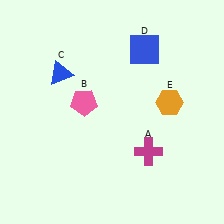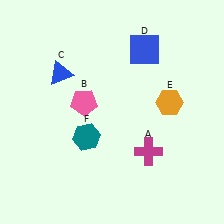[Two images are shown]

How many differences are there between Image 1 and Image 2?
There is 1 difference between the two images.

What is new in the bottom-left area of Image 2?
A teal hexagon (F) was added in the bottom-left area of Image 2.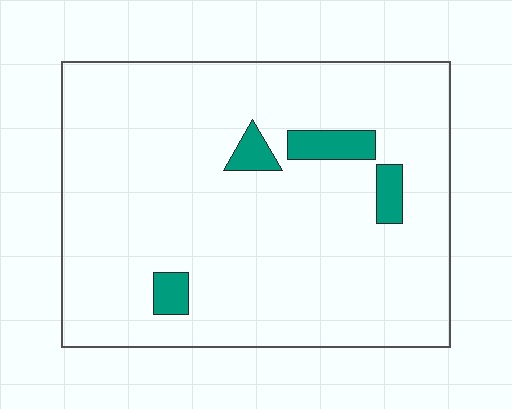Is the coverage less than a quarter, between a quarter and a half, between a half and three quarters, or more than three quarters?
Less than a quarter.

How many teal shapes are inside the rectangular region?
4.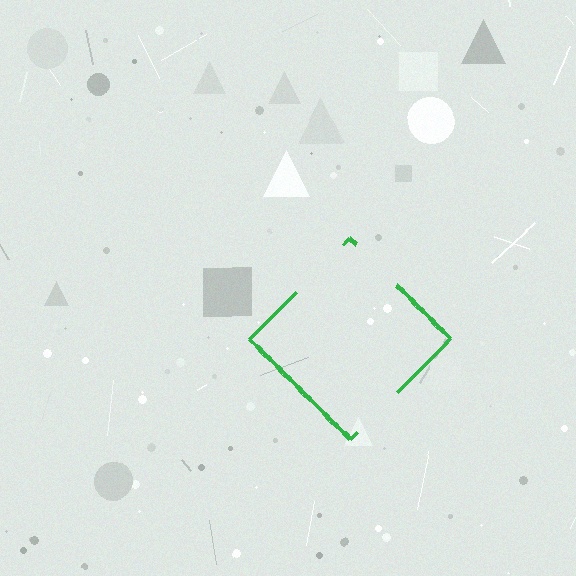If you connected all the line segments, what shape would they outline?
They would outline a diamond.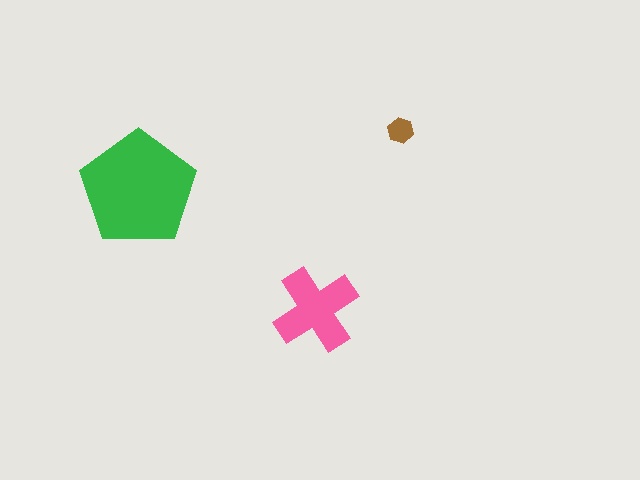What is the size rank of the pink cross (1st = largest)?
2nd.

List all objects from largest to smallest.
The green pentagon, the pink cross, the brown hexagon.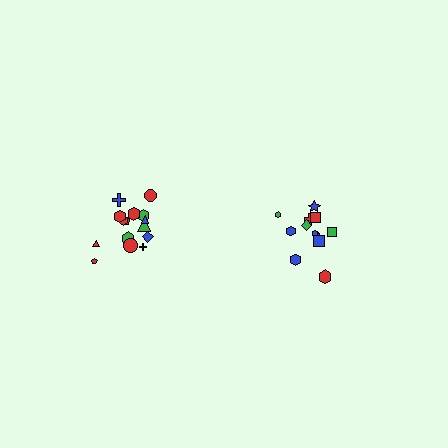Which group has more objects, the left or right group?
The left group.